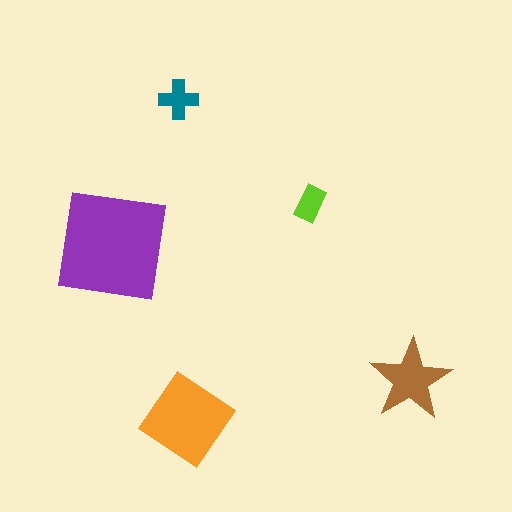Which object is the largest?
The purple square.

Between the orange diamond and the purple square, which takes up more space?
The purple square.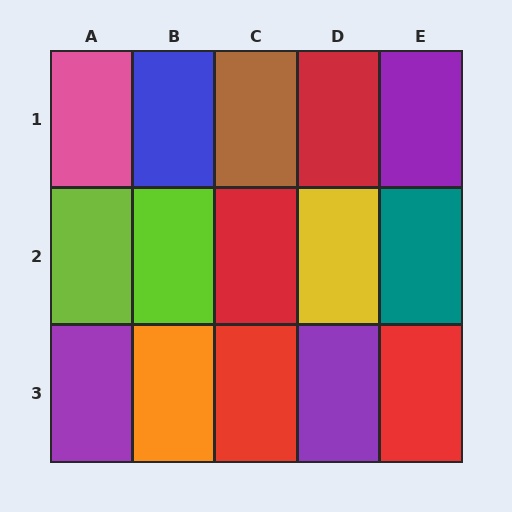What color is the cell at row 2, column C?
Red.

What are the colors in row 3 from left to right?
Purple, orange, red, purple, red.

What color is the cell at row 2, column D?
Yellow.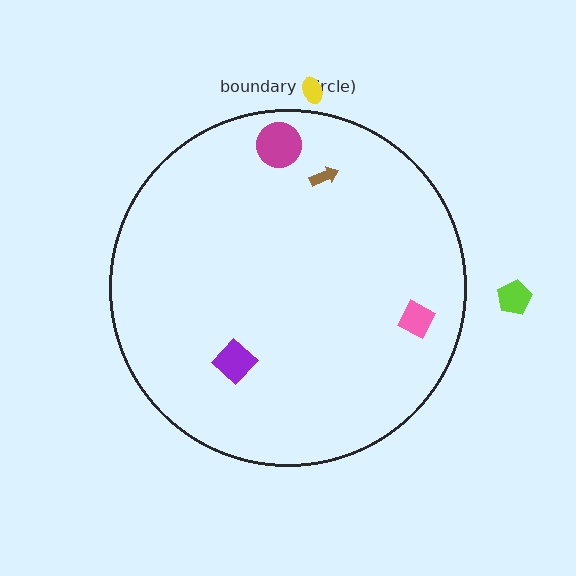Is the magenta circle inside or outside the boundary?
Inside.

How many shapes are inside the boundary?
4 inside, 2 outside.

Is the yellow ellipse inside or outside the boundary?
Outside.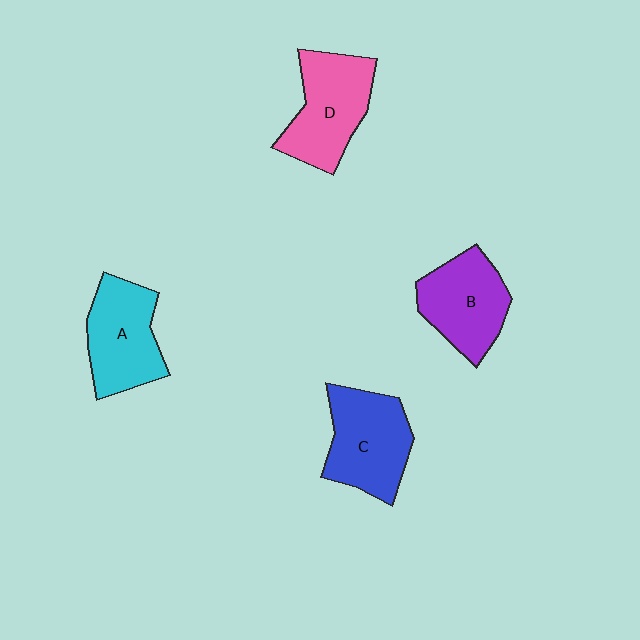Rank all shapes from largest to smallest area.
From largest to smallest: C (blue), D (pink), A (cyan), B (purple).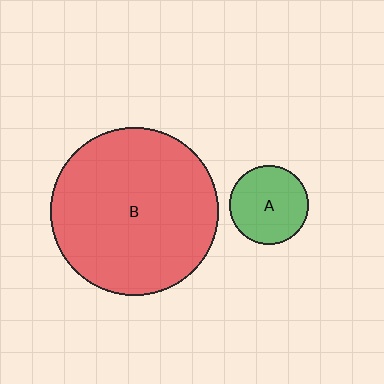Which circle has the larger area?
Circle B (red).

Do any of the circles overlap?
No, none of the circles overlap.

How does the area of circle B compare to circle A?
Approximately 4.6 times.